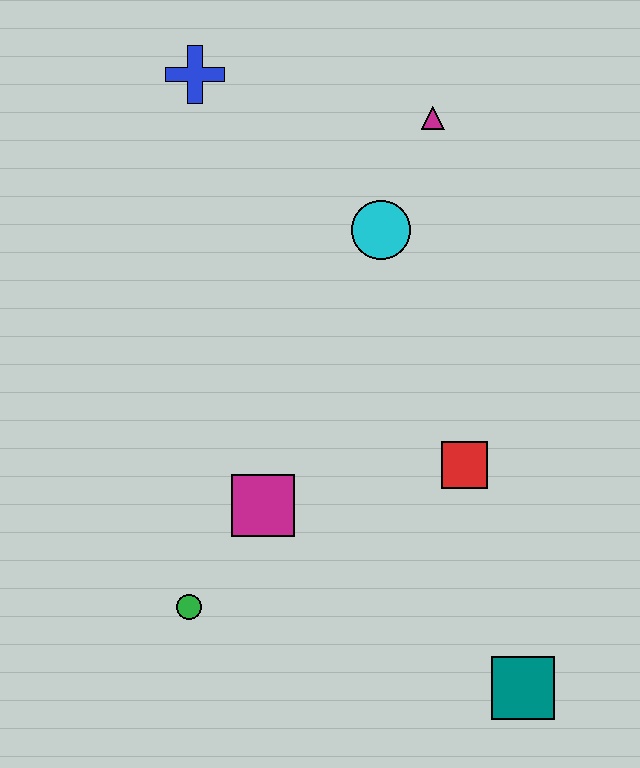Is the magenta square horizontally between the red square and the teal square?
No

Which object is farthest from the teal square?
The blue cross is farthest from the teal square.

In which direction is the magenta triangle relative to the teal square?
The magenta triangle is above the teal square.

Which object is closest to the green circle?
The magenta square is closest to the green circle.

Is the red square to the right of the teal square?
No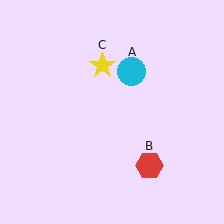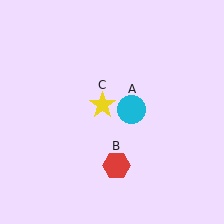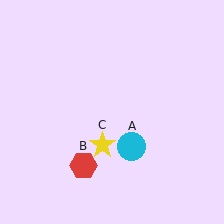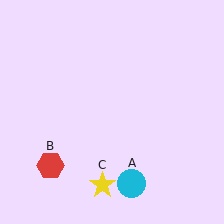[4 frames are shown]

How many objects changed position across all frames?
3 objects changed position: cyan circle (object A), red hexagon (object B), yellow star (object C).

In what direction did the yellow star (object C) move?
The yellow star (object C) moved down.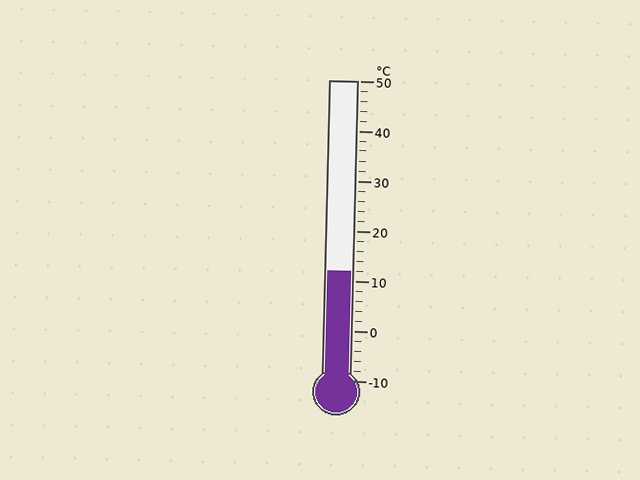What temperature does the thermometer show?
The thermometer shows approximately 12°C.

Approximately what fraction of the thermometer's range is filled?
The thermometer is filled to approximately 35% of its range.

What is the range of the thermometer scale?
The thermometer scale ranges from -10°C to 50°C.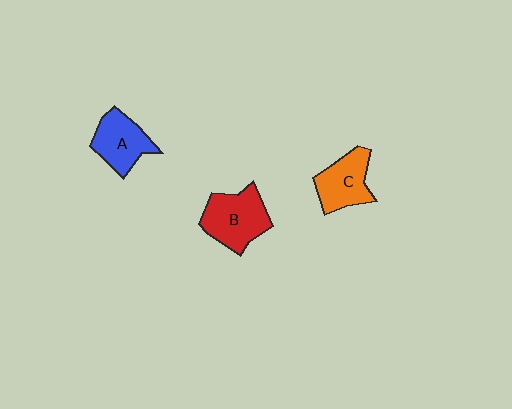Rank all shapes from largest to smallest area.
From largest to smallest: B (red), C (orange), A (blue).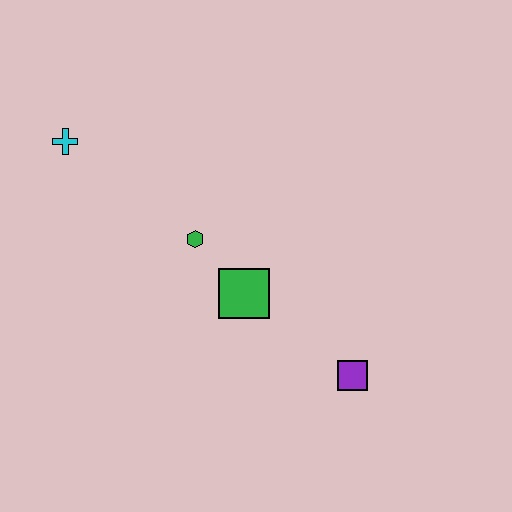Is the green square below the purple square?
No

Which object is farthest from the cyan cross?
The purple square is farthest from the cyan cross.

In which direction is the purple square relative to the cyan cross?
The purple square is to the right of the cyan cross.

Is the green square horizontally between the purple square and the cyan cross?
Yes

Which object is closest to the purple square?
The green square is closest to the purple square.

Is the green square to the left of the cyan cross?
No